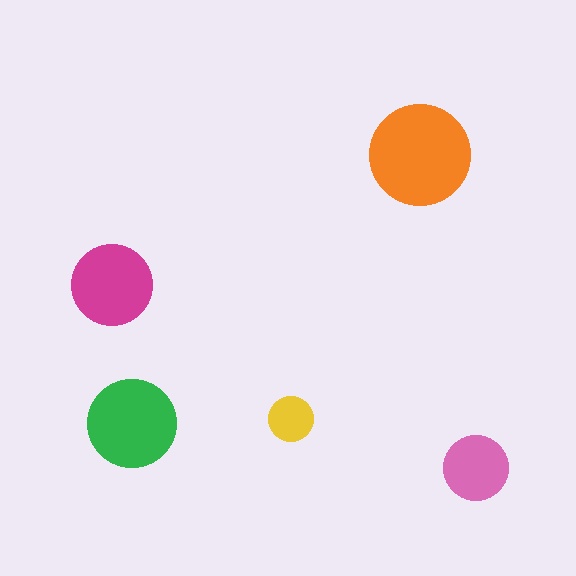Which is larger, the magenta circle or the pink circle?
The magenta one.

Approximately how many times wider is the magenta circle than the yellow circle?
About 2 times wider.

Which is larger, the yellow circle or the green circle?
The green one.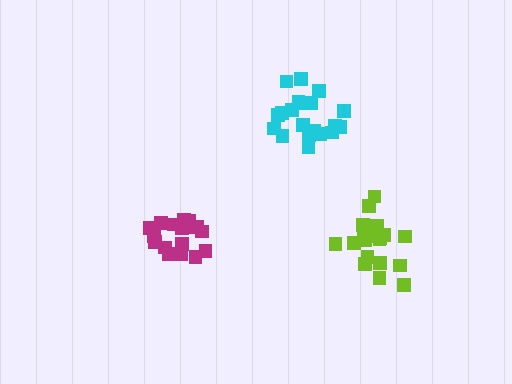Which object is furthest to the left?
The magenta cluster is leftmost.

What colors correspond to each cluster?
The clusters are colored: lime, magenta, cyan.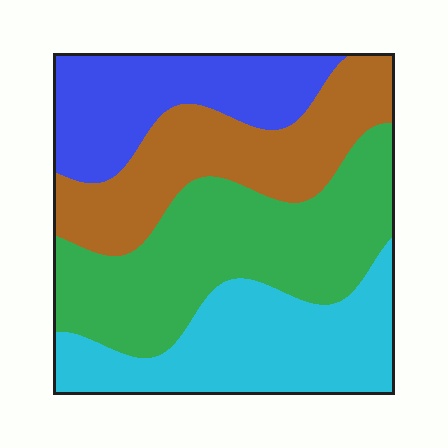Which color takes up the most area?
Green, at roughly 35%.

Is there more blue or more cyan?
Cyan.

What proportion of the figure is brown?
Brown takes up about one quarter (1/4) of the figure.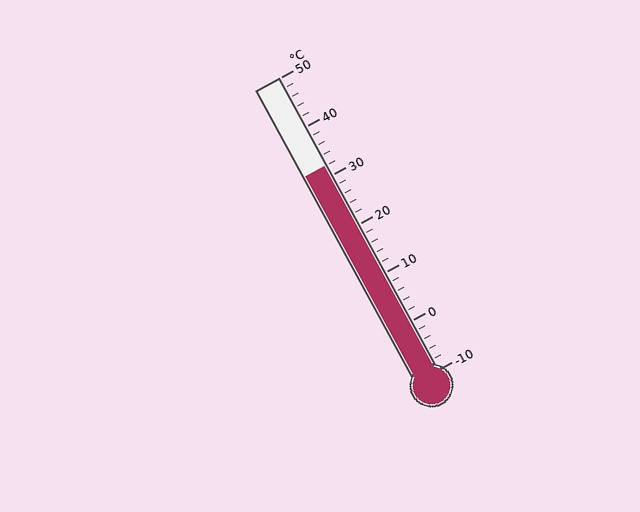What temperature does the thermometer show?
The thermometer shows approximately 32°C.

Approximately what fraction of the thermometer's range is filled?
The thermometer is filled to approximately 70% of its range.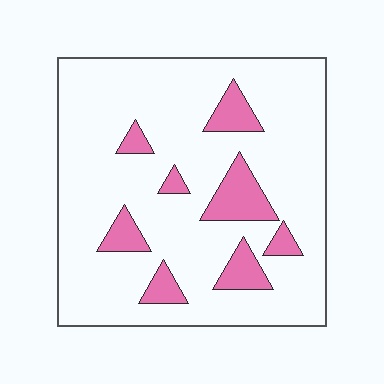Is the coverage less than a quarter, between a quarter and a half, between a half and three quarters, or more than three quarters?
Less than a quarter.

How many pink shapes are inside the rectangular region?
8.